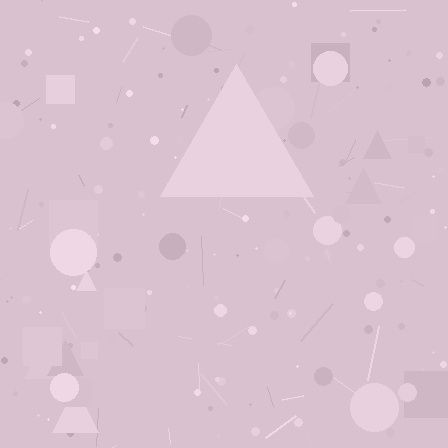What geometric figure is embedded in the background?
A triangle is embedded in the background.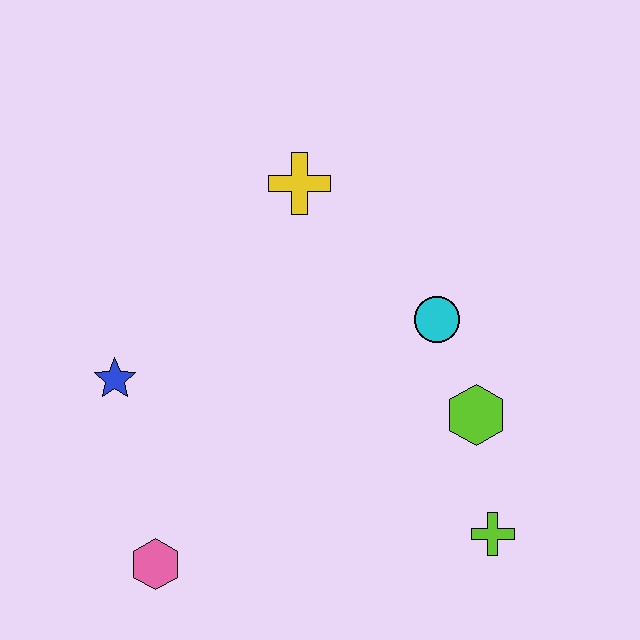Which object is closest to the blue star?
The pink hexagon is closest to the blue star.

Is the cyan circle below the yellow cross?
Yes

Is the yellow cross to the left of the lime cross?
Yes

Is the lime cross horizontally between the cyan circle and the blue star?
No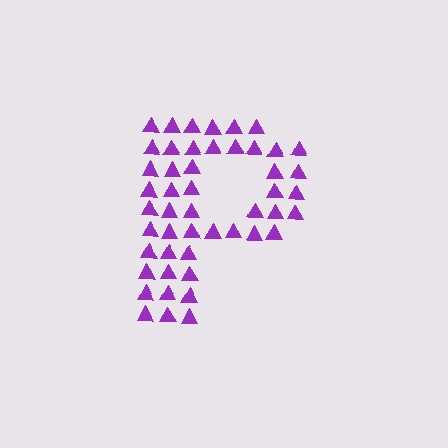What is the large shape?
The large shape is the letter P.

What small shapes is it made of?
It is made of small triangles.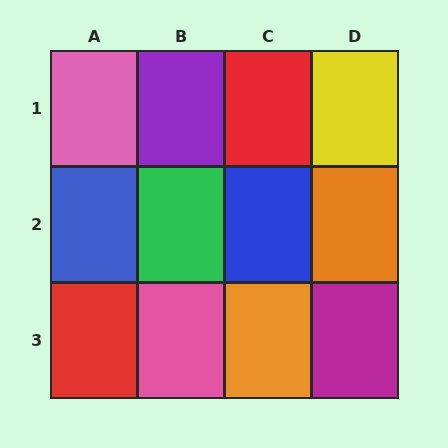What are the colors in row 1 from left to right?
Pink, purple, red, yellow.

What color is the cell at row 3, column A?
Red.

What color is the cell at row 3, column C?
Orange.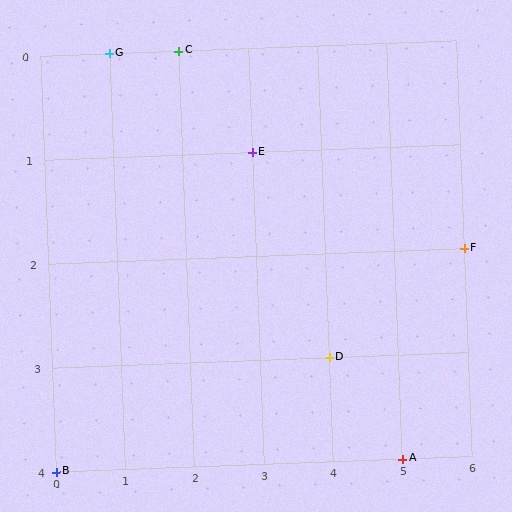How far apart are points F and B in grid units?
Points F and B are 6 columns and 2 rows apart (about 6.3 grid units diagonally).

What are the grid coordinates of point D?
Point D is at grid coordinates (4, 3).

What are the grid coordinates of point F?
Point F is at grid coordinates (6, 2).